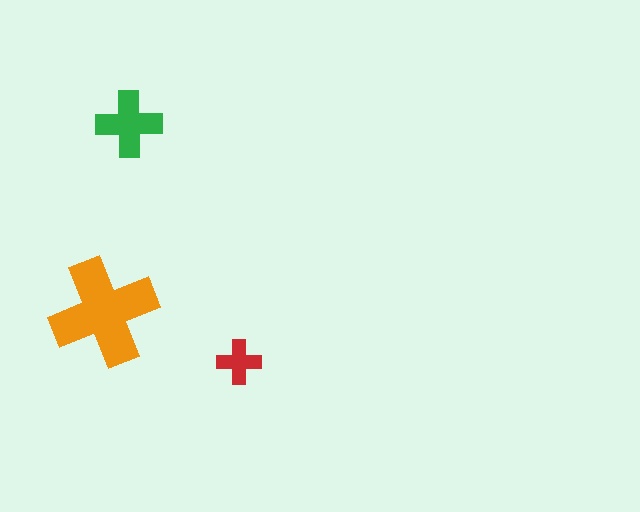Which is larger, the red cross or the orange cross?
The orange one.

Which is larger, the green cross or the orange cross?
The orange one.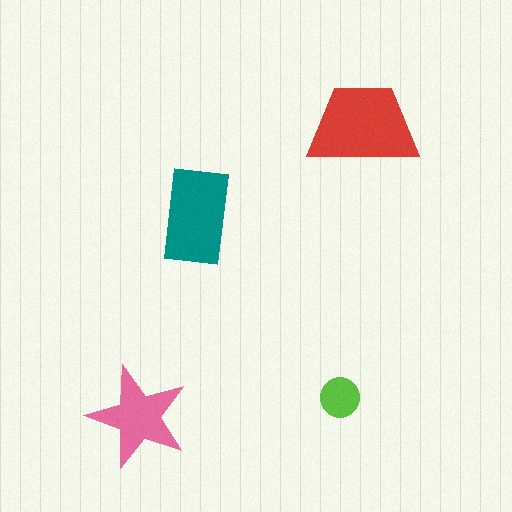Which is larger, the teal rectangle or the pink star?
The teal rectangle.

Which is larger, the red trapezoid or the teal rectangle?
The red trapezoid.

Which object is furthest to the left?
The pink star is leftmost.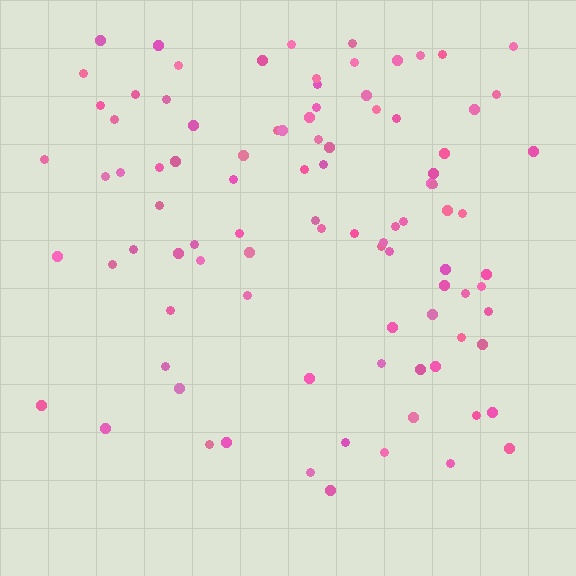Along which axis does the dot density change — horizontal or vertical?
Vertical.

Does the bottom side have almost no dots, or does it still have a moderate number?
Still a moderate number, just noticeably fewer than the top.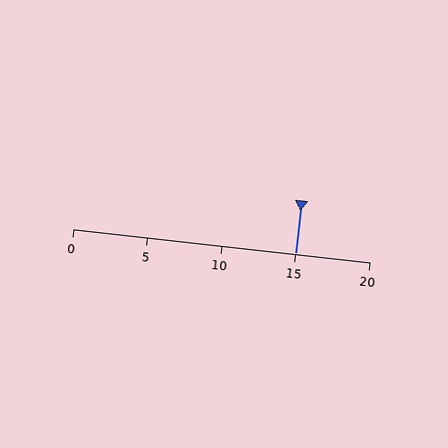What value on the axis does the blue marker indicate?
The marker indicates approximately 15.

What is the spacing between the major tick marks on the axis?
The major ticks are spaced 5 apart.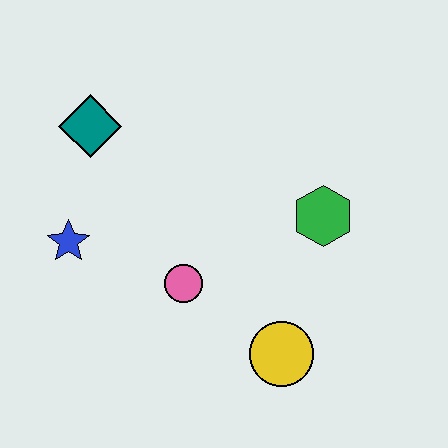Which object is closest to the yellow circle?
The pink circle is closest to the yellow circle.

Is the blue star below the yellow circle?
No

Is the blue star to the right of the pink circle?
No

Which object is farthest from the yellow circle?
The teal diamond is farthest from the yellow circle.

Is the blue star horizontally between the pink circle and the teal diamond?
No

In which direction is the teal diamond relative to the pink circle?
The teal diamond is above the pink circle.